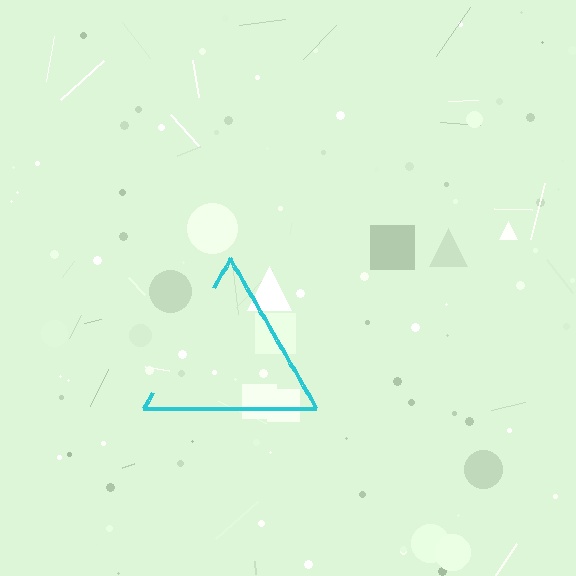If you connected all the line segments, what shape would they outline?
They would outline a triangle.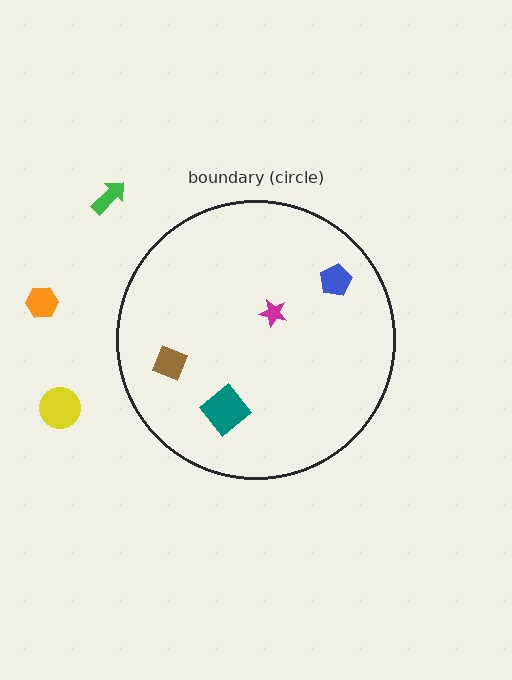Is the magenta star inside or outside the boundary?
Inside.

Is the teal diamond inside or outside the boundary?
Inside.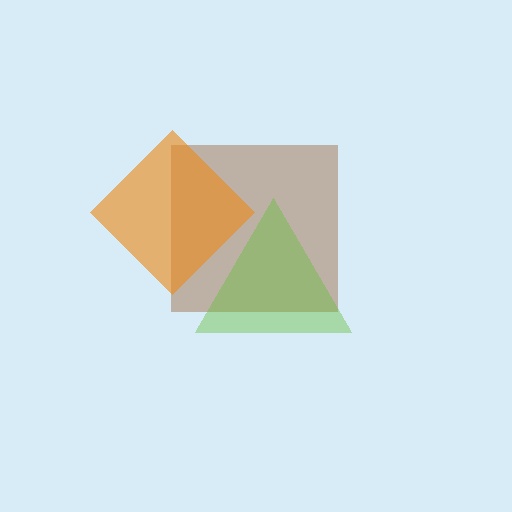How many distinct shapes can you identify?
There are 3 distinct shapes: a brown square, a lime triangle, an orange diamond.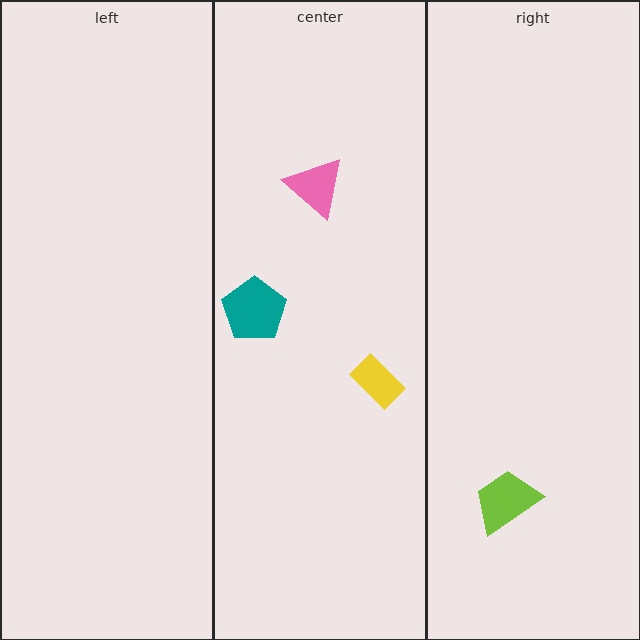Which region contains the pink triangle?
The center region.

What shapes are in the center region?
The teal pentagon, the pink triangle, the yellow rectangle.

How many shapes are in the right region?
1.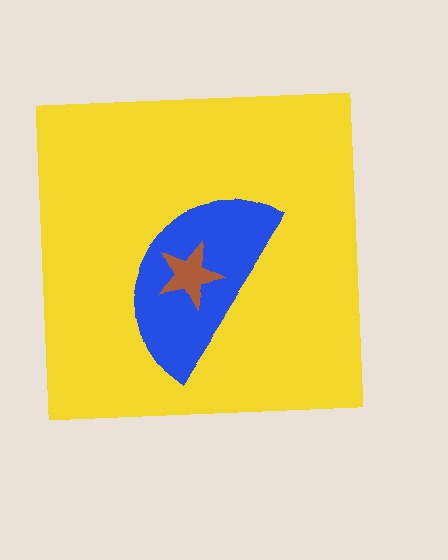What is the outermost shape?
The yellow square.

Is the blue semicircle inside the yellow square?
Yes.